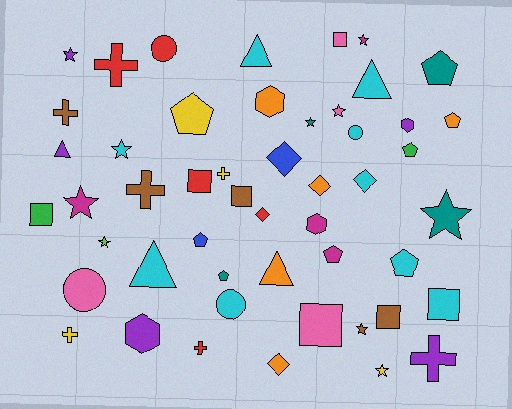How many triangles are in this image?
There are 5 triangles.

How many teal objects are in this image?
There are 4 teal objects.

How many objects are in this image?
There are 50 objects.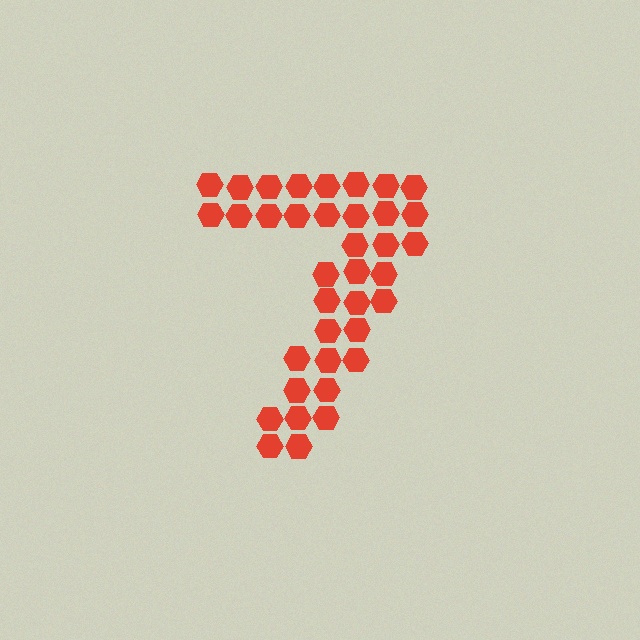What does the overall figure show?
The overall figure shows the digit 7.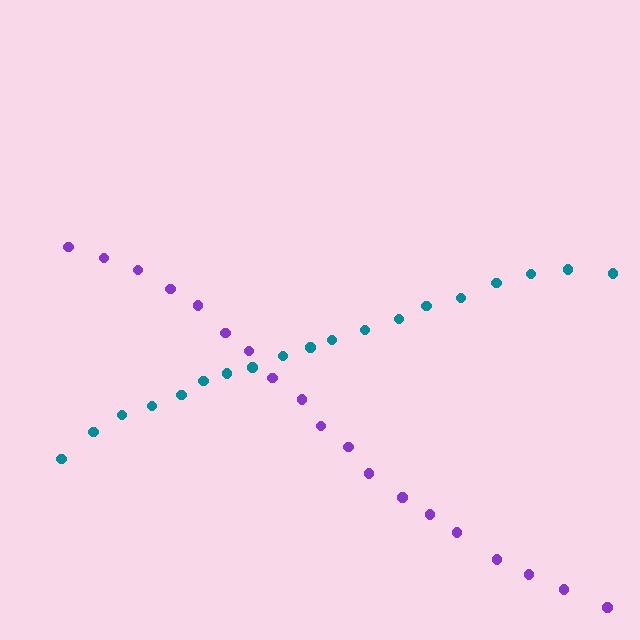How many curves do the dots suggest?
There are 2 distinct paths.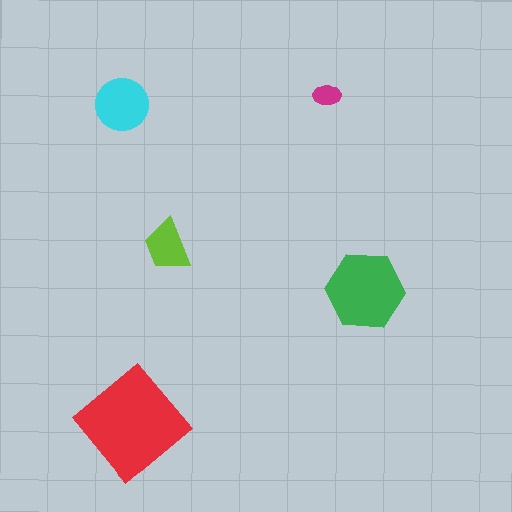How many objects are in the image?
There are 5 objects in the image.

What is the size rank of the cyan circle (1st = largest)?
3rd.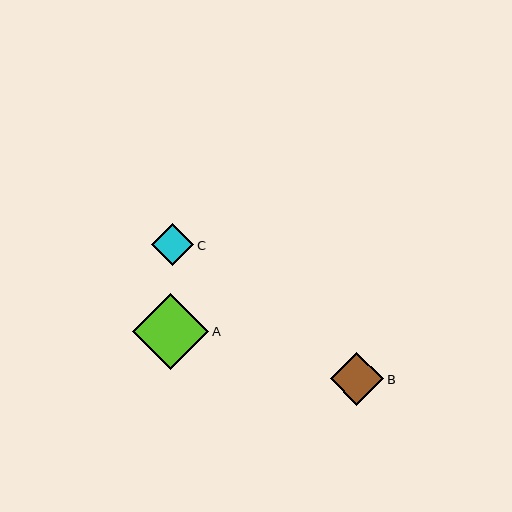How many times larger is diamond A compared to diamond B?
Diamond A is approximately 1.4 times the size of diamond B.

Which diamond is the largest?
Diamond A is the largest with a size of approximately 76 pixels.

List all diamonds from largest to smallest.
From largest to smallest: A, B, C.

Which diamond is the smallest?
Diamond C is the smallest with a size of approximately 42 pixels.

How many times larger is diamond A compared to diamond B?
Diamond A is approximately 1.4 times the size of diamond B.